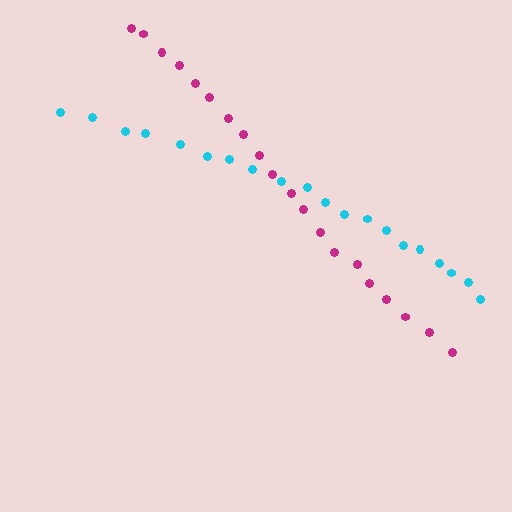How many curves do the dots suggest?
There are 2 distinct paths.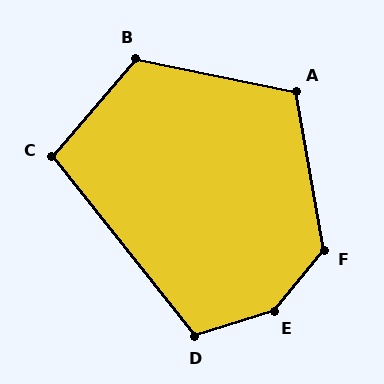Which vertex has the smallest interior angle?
C, at approximately 101 degrees.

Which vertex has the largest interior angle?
E, at approximately 148 degrees.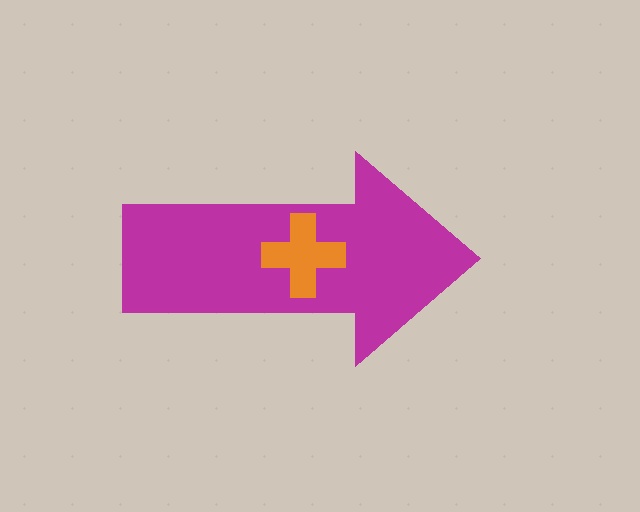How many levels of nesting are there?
2.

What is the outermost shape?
The magenta arrow.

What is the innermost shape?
The orange cross.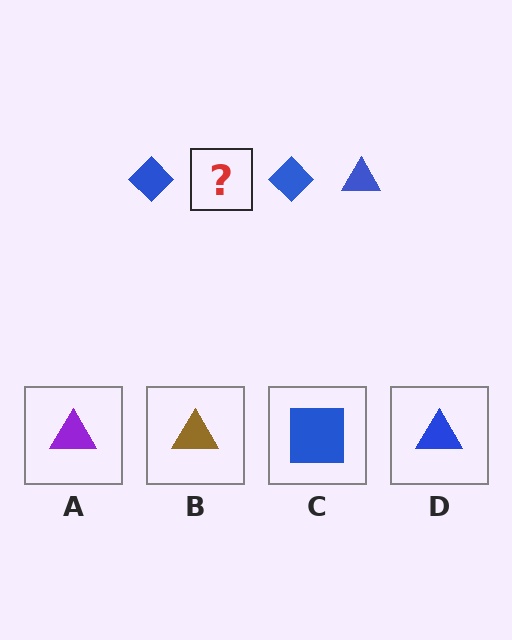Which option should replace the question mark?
Option D.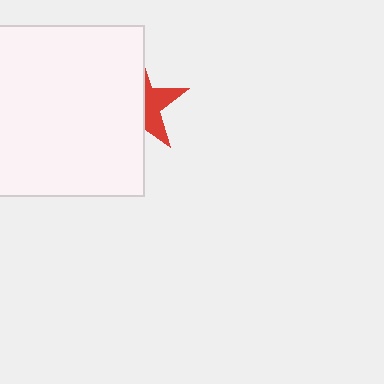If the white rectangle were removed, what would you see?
You would see the complete red star.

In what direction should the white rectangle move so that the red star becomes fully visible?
The white rectangle should move left. That is the shortest direction to clear the overlap and leave the red star fully visible.